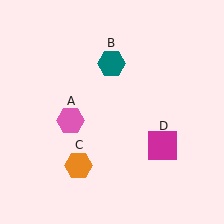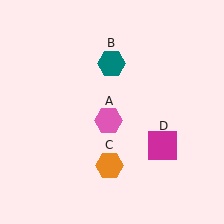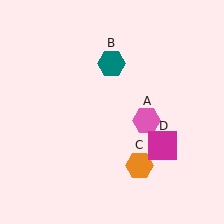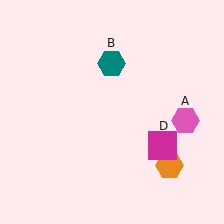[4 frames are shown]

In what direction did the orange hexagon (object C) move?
The orange hexagon (object C) moved right.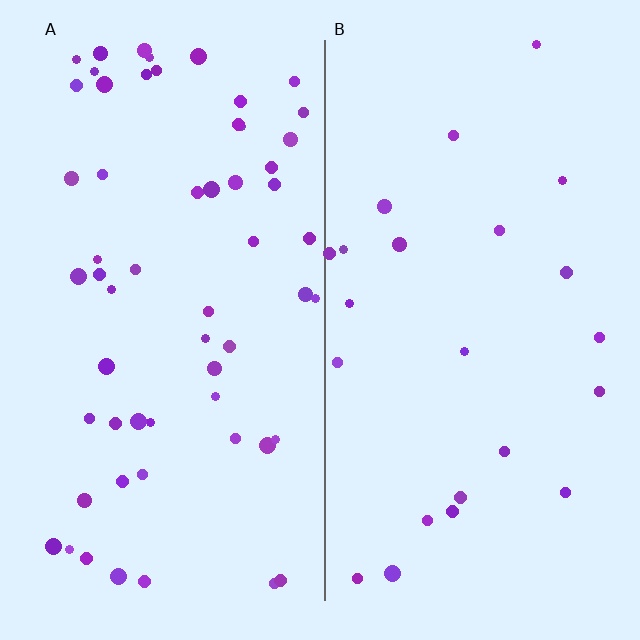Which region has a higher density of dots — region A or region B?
A (the left).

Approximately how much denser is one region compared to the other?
Approximately 2.5× — region A over region B.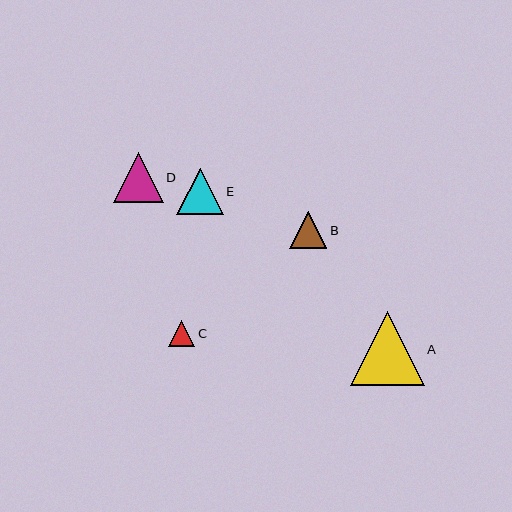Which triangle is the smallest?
Triangle C is the smallest with a size of approximately 26 pixels.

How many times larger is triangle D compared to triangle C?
Triangle D is approximately 1.9 times the size of triangle C.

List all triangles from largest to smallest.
From largest to smallest: A, D, E, B, C.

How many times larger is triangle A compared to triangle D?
Triangle A is approximately 1.5 times the size of triangle D.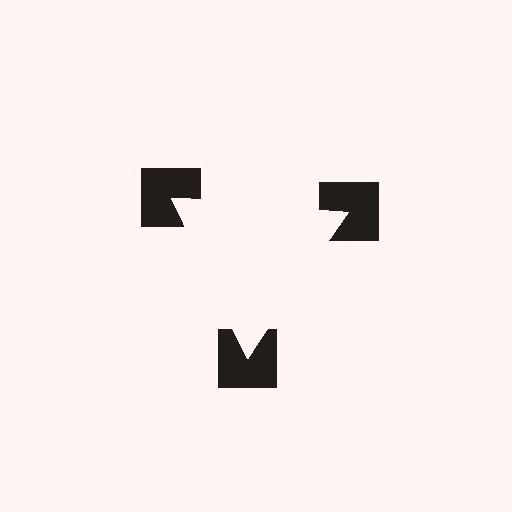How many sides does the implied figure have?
3 sides.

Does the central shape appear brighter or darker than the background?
It typically appears slightly brighter than the background, even though no actual brightness change is drawn.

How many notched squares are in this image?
There are 3 — one at each vertex of the illusory triangle.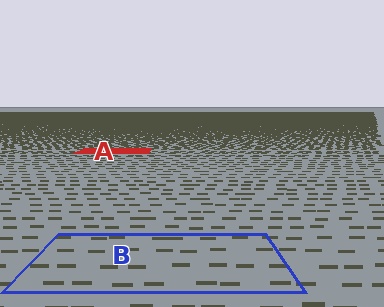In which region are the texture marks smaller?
The texture marks are smaller in region A, because it is farther away.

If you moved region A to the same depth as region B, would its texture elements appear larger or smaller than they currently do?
They would appear larger. At a closer depth, the same texture elements are projected at a bigger on-screen size.